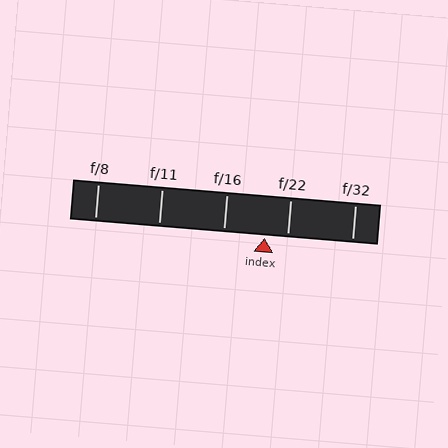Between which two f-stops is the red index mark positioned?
The index mark is between f/16 and f/22.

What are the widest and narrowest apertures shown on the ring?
The widest aperture shown is f/8 and the narrowest is f/32.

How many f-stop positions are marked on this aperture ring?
There are 5 f-stop positions marked.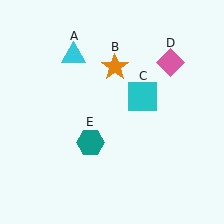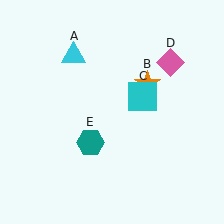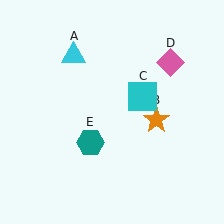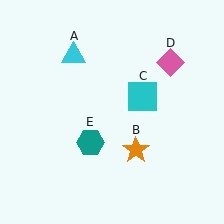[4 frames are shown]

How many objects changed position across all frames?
1 object changed position: orange star (object B).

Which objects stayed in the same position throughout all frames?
Cyan triangle (object A) and cyan square (object C) and pink diamond (object D) and teal hexagon (object E) remained stationary.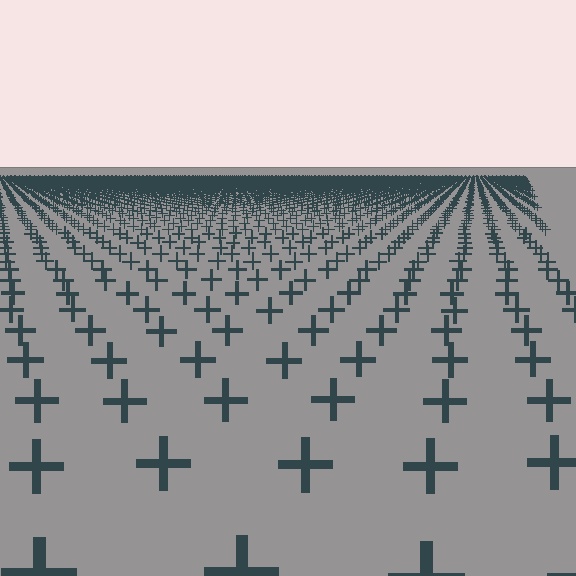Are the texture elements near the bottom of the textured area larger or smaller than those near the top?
Larger. Near the bottom, elements are closer to the viewer and appear at a bigger on-screen size.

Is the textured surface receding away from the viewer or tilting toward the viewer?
The surface is receding away from the viewer. Texture elements get smaller and denser toward the top.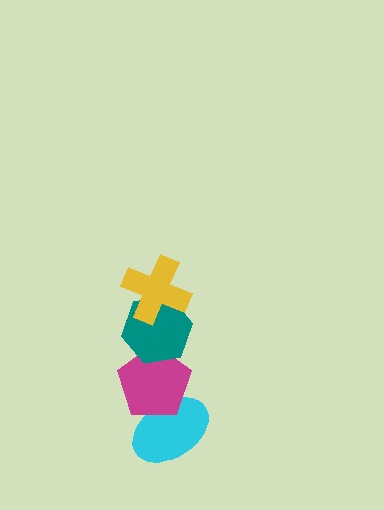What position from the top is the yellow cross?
The yellow cross is 1st from the top.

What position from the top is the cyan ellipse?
The cyan ellipse is 4th from the top.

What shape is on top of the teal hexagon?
The yellow cross is on top of the teal hexagon.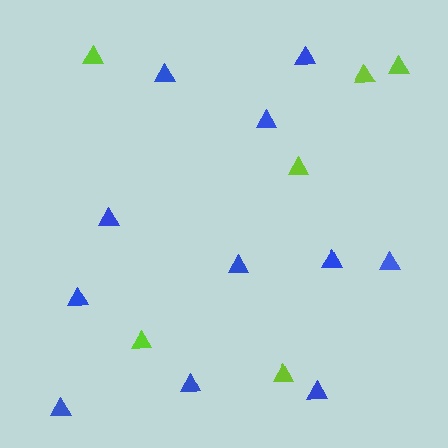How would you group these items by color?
There are 2 groups: one group of blue triangles (11) and one group of lime triangles (6).